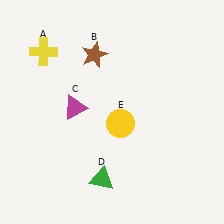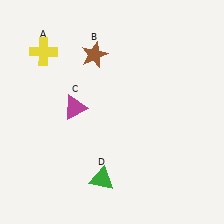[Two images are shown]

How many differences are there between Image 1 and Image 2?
There is 1 difference between the two images.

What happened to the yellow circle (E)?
The yellow circle (E) was removed in Image 2. It was in the bottom-right area of Image 1.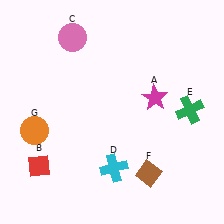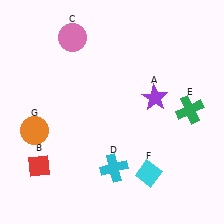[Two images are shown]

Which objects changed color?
A changed from magenta to purple. F changed from brown to cyan.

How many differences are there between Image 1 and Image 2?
There are 2 differences between the two images.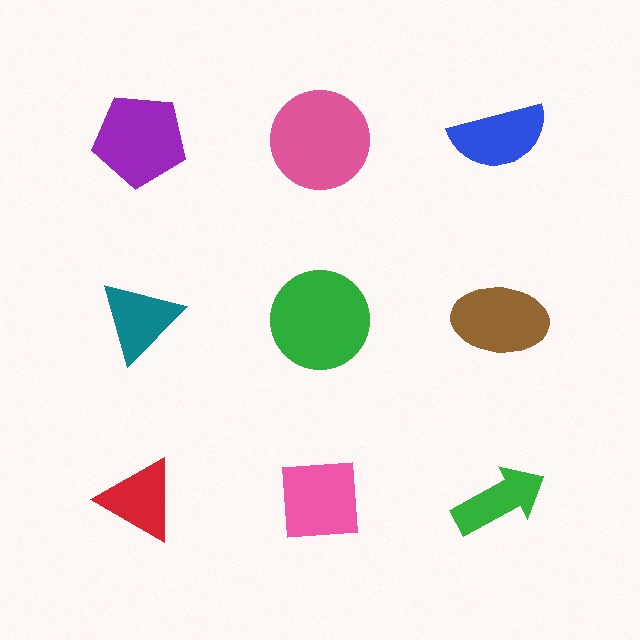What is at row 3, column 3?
A green arrow.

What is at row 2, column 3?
A brown ellipse.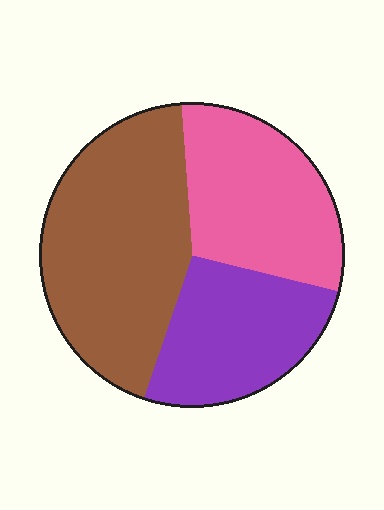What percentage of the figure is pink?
Pink covers 30% of the figure.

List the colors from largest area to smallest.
From largest to smallest: brown, pink, purple.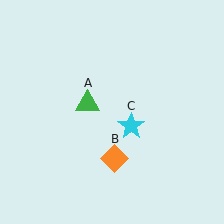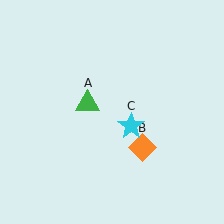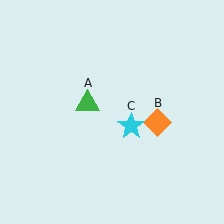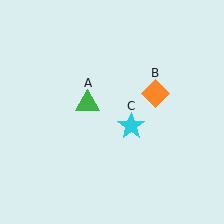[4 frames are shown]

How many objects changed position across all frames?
1 object changed position: orange diamond (object B).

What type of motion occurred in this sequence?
The orange diamond (object B) rotated counterclockwise around the center of the scene.